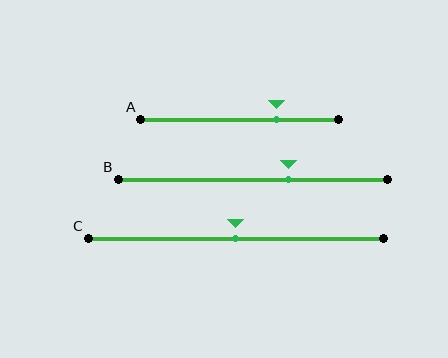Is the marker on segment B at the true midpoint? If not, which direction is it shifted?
No, the marker on segment B is shifted to the right by about 13% of the segment length.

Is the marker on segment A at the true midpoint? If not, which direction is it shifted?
No, the marker on segment A is shifted to the right by about 19% of the segment length.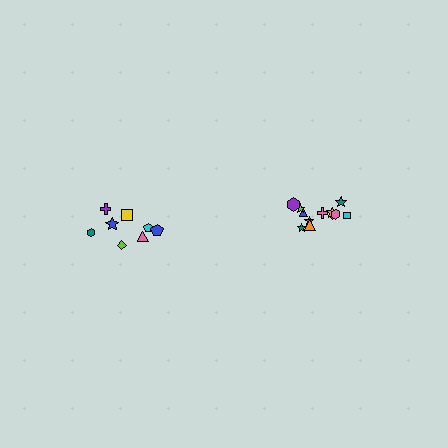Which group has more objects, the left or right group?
The right group.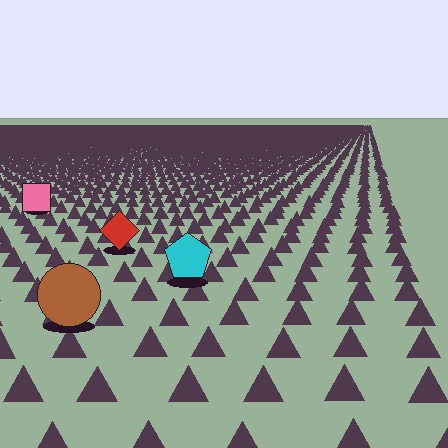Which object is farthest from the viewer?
The pink square is farthest from the viewer. It appears smaller and the ground texture around it is denser.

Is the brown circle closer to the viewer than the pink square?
Yes. The brown circle is closer — you can tell from the texture gradient: the ground texture is coarser near it.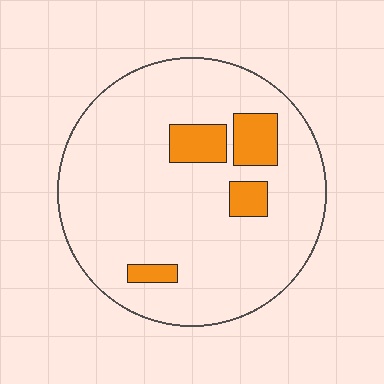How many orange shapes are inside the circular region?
4.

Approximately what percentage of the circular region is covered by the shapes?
Approximately 10%.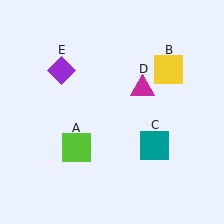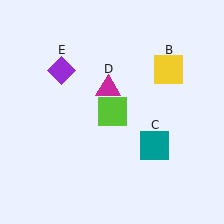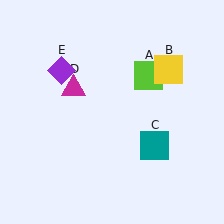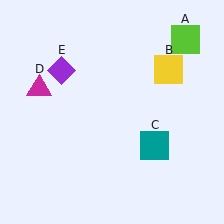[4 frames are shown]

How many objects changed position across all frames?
2 objects changed position: lime square (object A), magenta triangle (object D).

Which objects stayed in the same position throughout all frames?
Yellow square (object B) and teal square (object C) and purple diamond (object E) remained stationary.